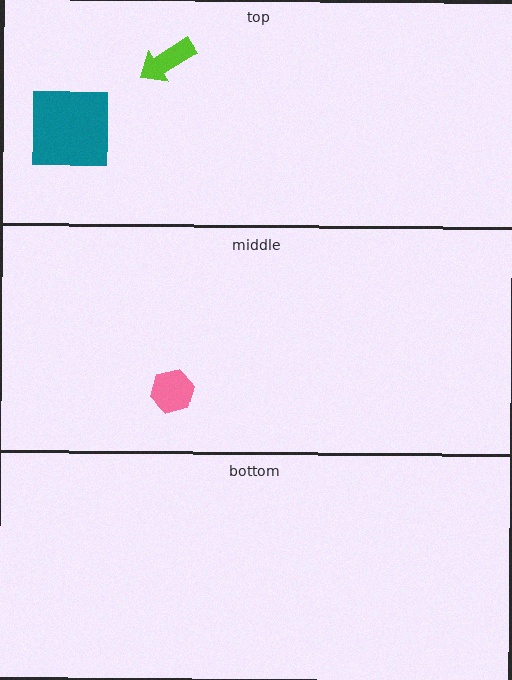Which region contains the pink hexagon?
The middle region.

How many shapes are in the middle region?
1.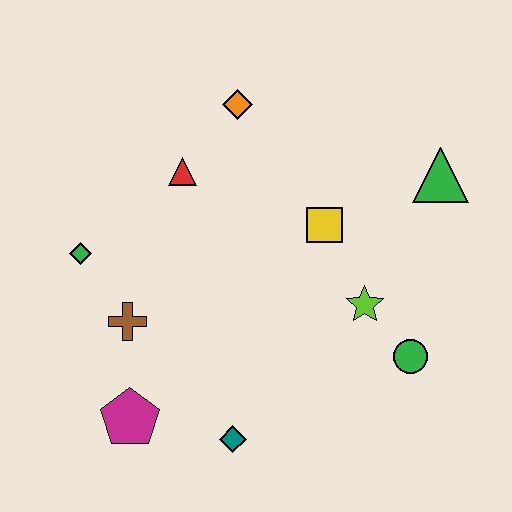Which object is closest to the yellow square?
The lime star is closest to the yellow square.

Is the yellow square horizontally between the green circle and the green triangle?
No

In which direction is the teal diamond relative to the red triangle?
The teal diamond is below the red triangle.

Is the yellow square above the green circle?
Yes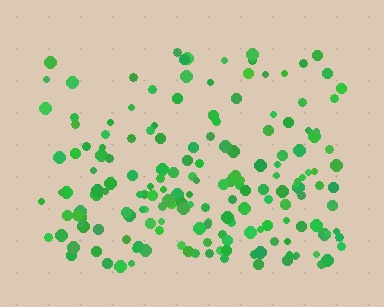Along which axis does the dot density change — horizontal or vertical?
Vertical.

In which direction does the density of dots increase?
From top to bottom, with the bottom side densest.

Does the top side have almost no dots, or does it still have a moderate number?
Still a moderate number, just noticeably fewer than the bottom.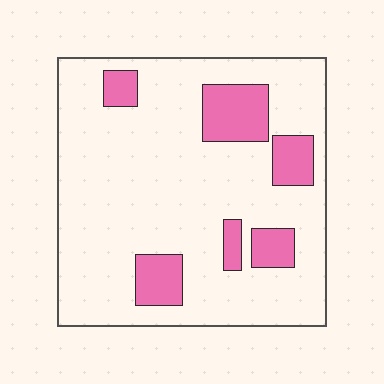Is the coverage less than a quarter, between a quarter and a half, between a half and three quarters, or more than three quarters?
Less than a quarter.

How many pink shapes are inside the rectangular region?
6.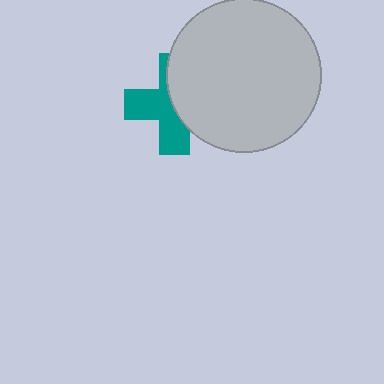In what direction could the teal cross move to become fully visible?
The teal cross could move left. That would shift it out from behind the light gray circle entirely.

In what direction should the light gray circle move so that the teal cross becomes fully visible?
The light gray circle should move right. That is the shortest direction to clear the overlap and leave the teal cross fully visible.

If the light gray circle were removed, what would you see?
You would see the complete teal cross.